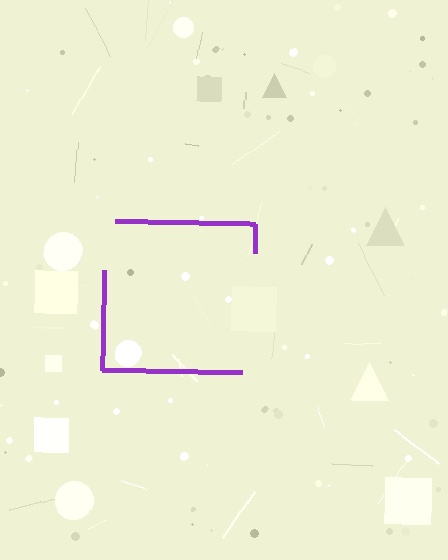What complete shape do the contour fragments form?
The contour fragments form a square.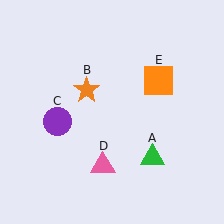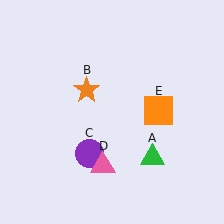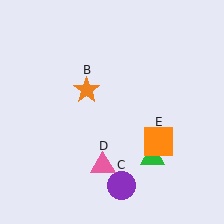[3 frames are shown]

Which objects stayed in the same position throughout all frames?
Green triangle (object A) and orange star (object B) and pink triangle (object D) remained stationary.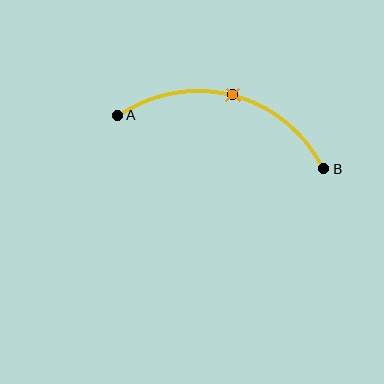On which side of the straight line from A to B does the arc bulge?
The arc bulges above the straight line connecting A and B.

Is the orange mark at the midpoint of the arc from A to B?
Yes. The orange mark lies on the arc at equal arc-length from both A and B — it is the arc midpoint.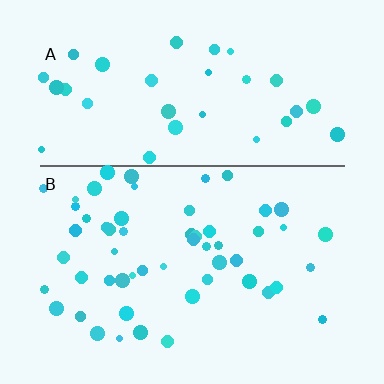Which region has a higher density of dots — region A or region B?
B (the bottom).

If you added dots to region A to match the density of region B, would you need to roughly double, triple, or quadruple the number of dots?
Approximately double.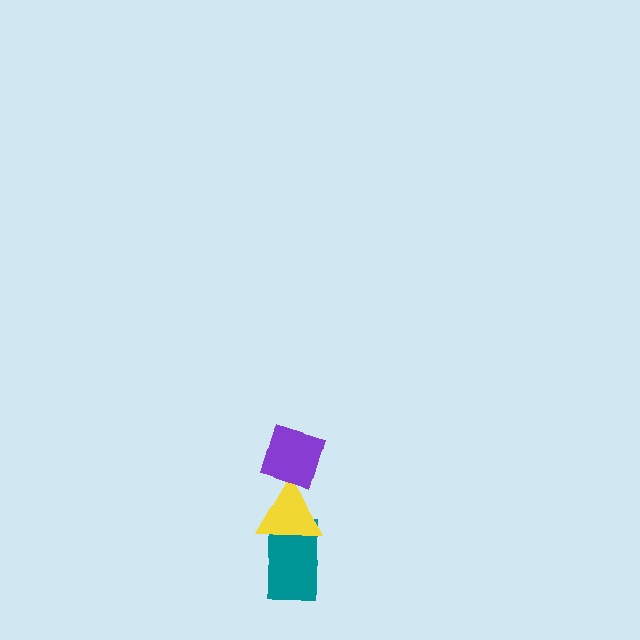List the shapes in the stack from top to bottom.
From top to bottom: the purple diamond, the yellow triangle, the teal rectangle.